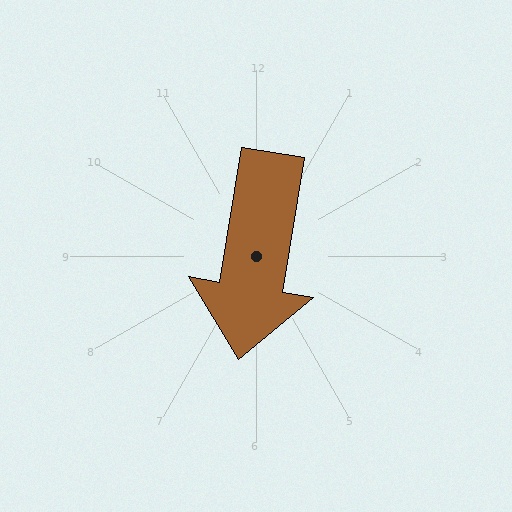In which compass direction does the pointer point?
South.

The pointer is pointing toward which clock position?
Roughly 6 o'clock.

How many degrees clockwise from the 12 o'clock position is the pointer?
Approximately 189 degrees.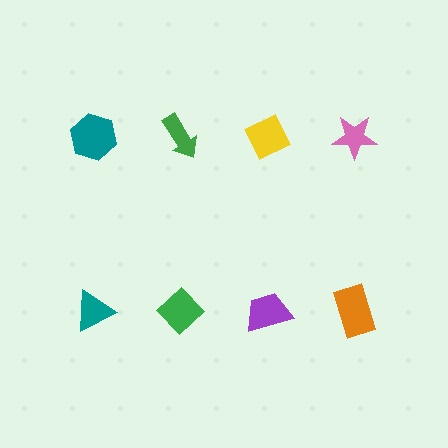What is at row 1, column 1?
A teal hexagon.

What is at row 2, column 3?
A purple trapezoid.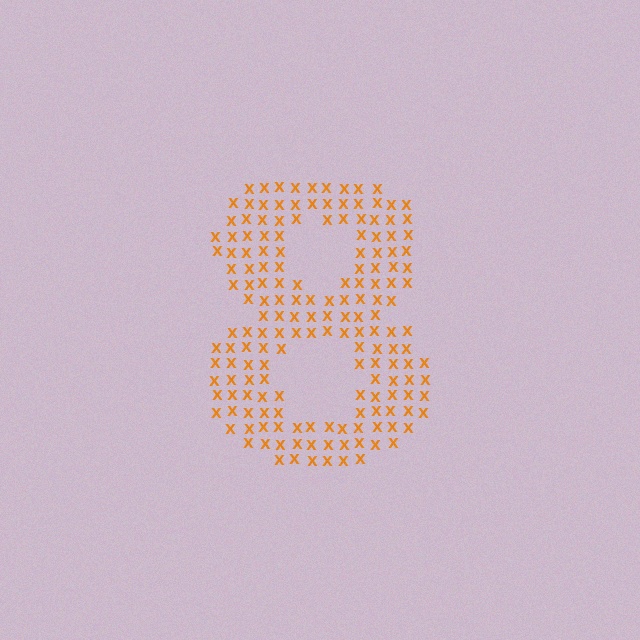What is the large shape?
The large shape is the digit 8.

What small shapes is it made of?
It is made of small letter X's.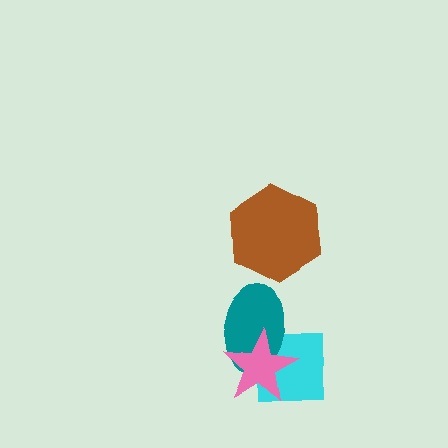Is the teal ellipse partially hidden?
Yes, it is partially covered by another shape.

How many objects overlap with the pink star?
2 objects overlap with the pink star.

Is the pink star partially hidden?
No, no other shape covers it.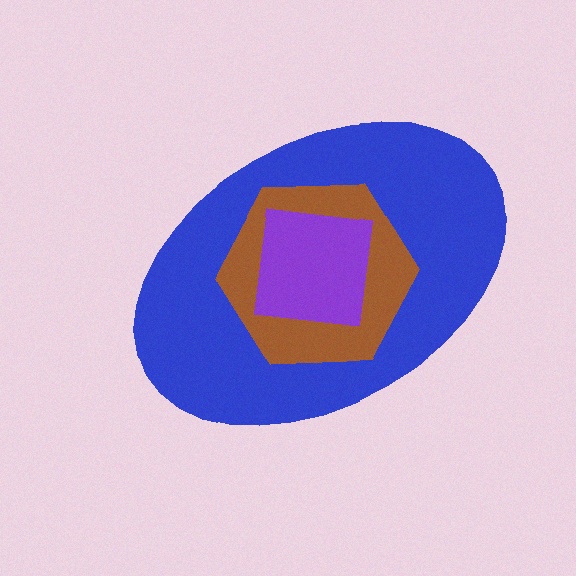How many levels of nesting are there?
3.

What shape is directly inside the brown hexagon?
The purple square.